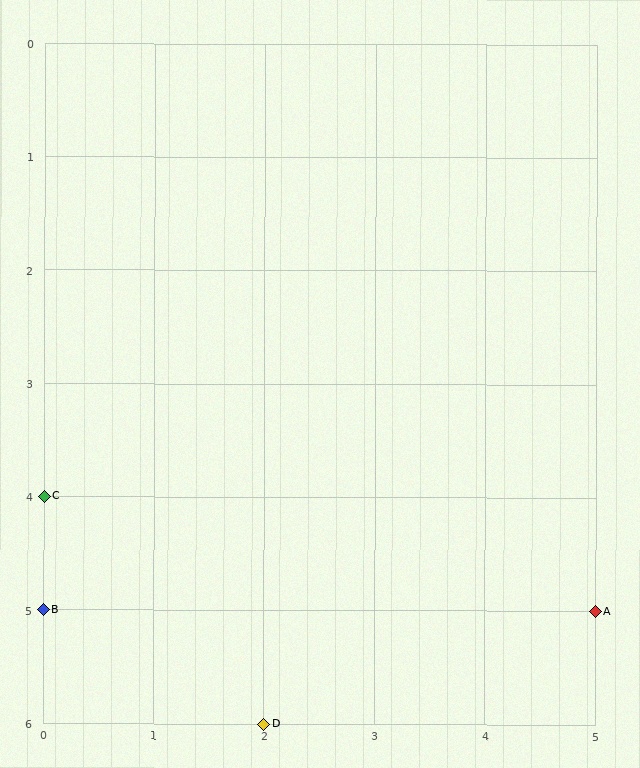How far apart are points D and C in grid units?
Points D and C are 2 columns and 2 rows apart (about 2.8 grid units diagonally).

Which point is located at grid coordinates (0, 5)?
Point B is at (0, 5).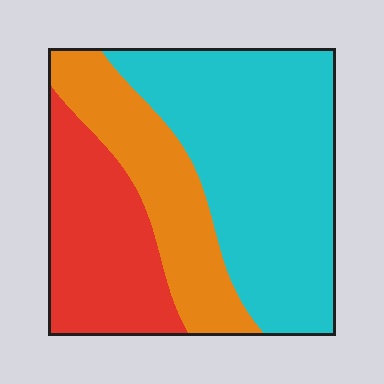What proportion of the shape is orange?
Orange takes up about one quarter (1/4) of the shape.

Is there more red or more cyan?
Cyan.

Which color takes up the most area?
Cyan, at roughly 50%.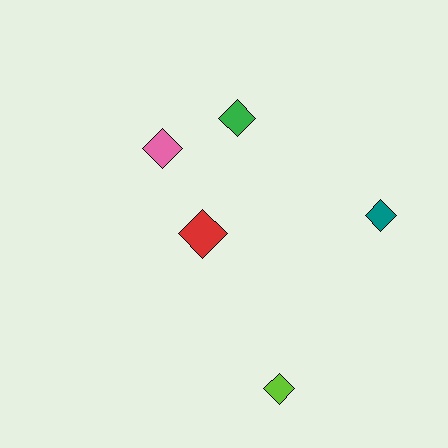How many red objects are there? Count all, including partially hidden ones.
There is 1 red object.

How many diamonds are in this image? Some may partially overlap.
There are 5 diamonds.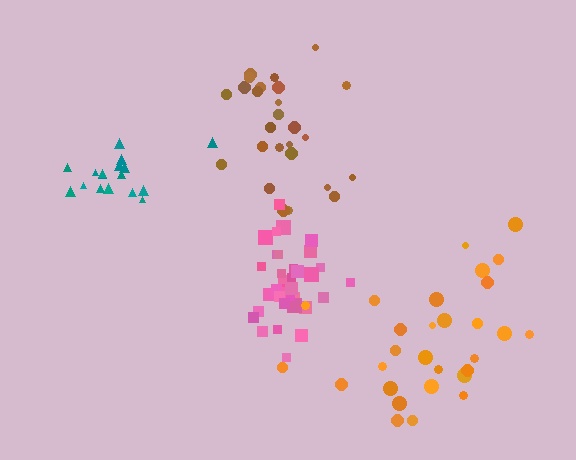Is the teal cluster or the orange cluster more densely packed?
Teal.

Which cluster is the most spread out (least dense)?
Orange.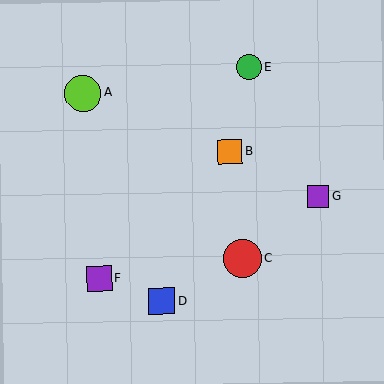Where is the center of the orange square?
The center of the orange square is at (230, 152).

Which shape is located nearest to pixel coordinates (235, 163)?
The orange square (labeled B) at (230, 152) is nearest to that location.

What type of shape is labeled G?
Shape G is a purple square.